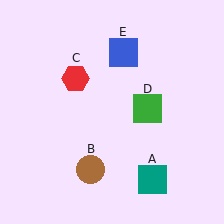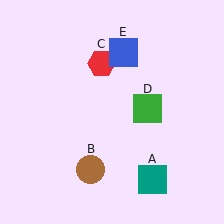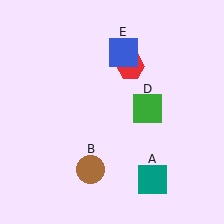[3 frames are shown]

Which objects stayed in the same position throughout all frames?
Teal square (object A) and brown circle (object B) and green square (object D) and blue square (object E) remained stationary.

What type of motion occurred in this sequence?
The red hexagon (object C) rotated clockwise around the center of the scene.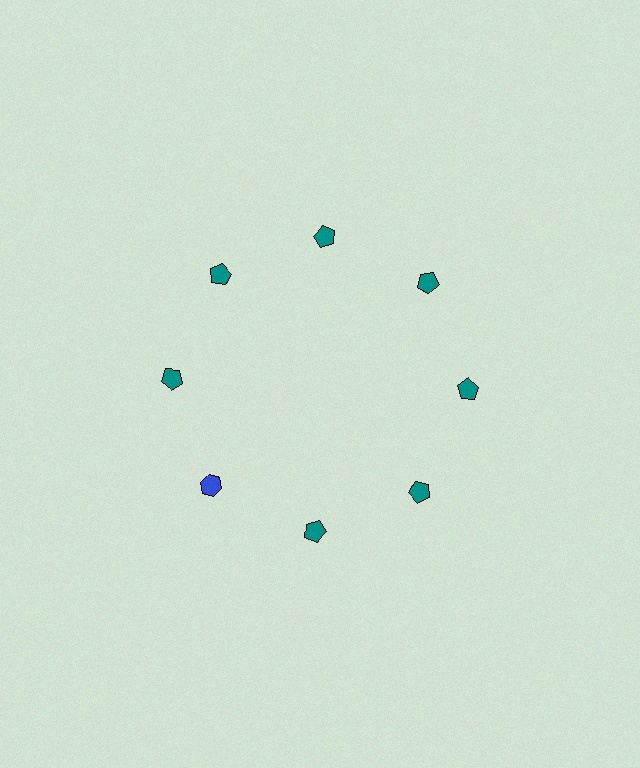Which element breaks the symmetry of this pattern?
The blue hexagon at roughly the 8 o'clock position breaks the symmetry. All other shapes are teal pentagons.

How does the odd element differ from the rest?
It differs in both color (blue instead of teal) and shape (hexagon instead of pentagon).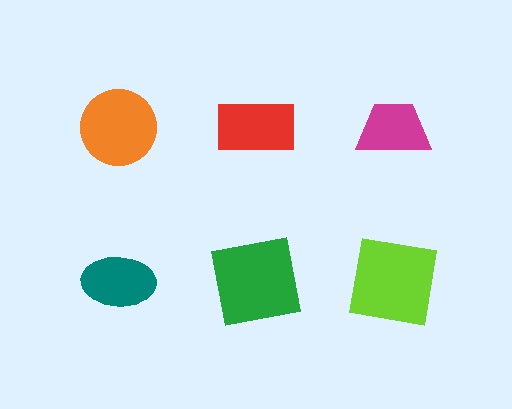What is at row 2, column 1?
A teal ellipse.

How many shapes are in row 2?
3 shapes.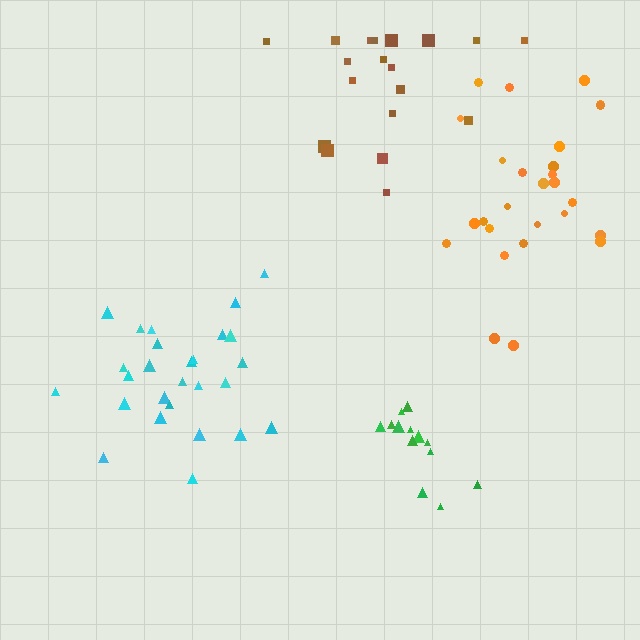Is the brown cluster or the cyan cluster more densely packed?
Cyan.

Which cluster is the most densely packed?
Green.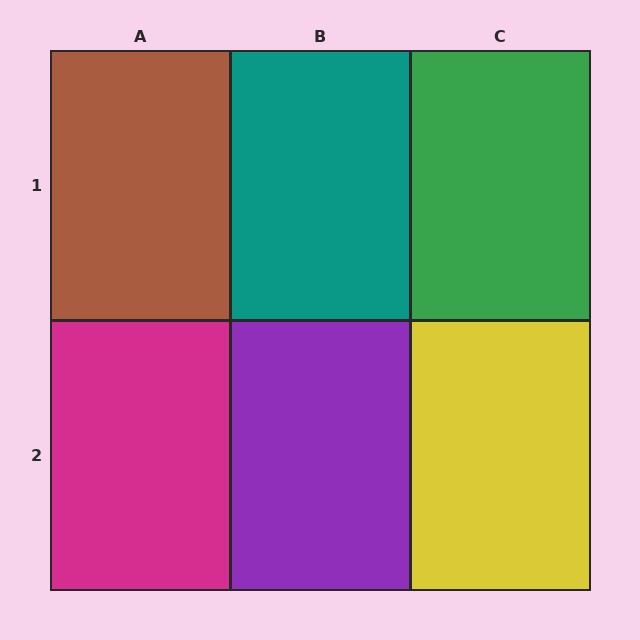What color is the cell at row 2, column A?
Magenta.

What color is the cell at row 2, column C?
Yellow.